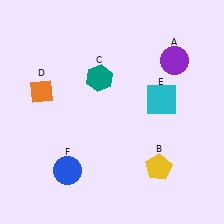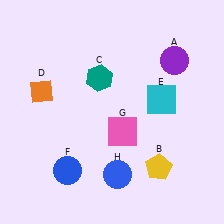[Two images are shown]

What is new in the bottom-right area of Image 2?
A blue circle (H) was added in the bottom-right area of Image 2.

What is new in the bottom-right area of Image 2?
A pink square (G) was added in the bottom-right area of Image 2.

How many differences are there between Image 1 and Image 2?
There are 2 differences between the two images.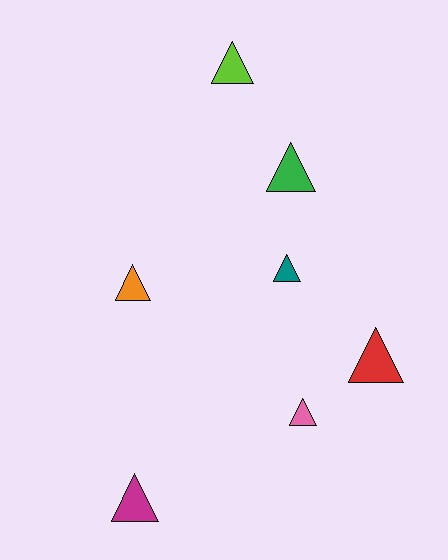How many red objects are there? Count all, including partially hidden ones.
There is 1 red object.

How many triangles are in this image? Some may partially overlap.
There are 7 triangles.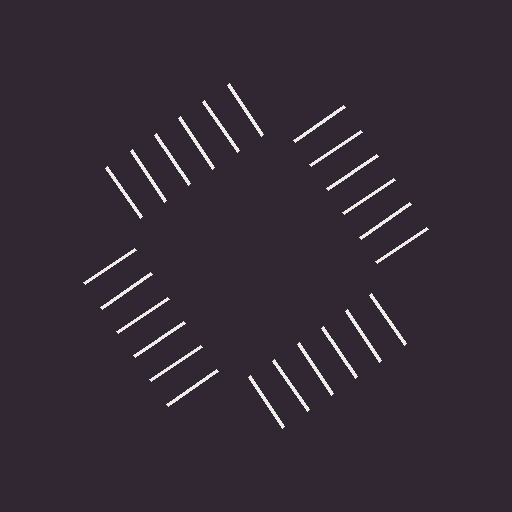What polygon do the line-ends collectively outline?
An illusory square — the line segments terminate on its edges but no continuous stroke is drawn.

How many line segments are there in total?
24 — 6 along each of the 4 edges.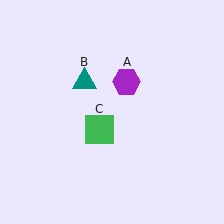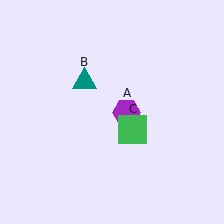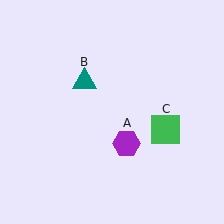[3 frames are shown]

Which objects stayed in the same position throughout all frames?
Teal triangle (object B) remained stationary.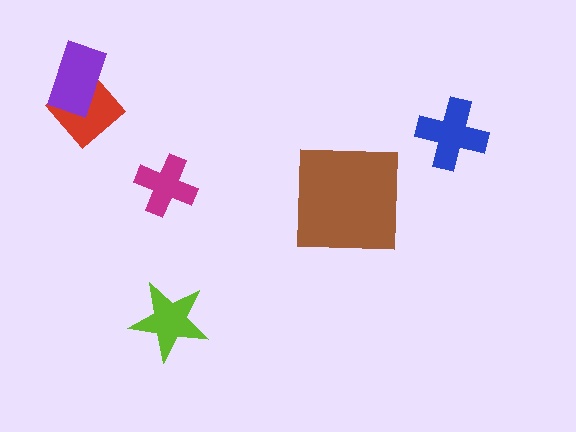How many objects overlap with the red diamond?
1 object overlaps with the red diamond.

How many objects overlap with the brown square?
0 objects overlap with the brown square.